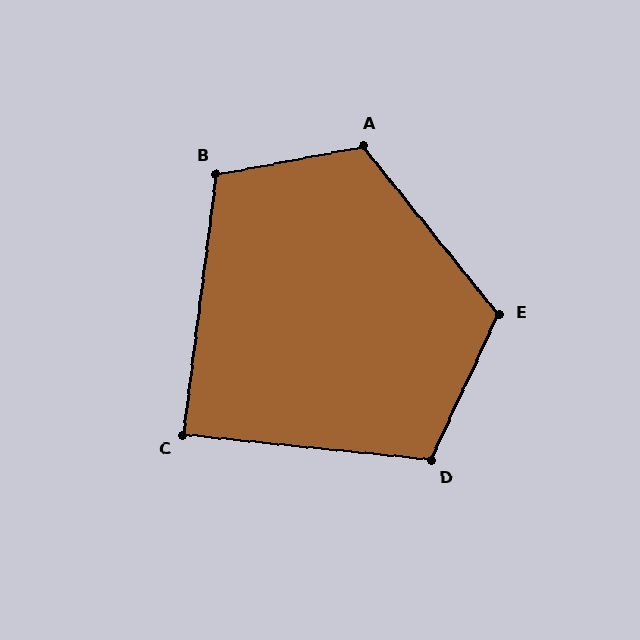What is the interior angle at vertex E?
Approximately 116 degrees (obtuse).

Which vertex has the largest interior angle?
A, at approximately 118 degrees.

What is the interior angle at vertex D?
Approximately 109 degrees (obtuse).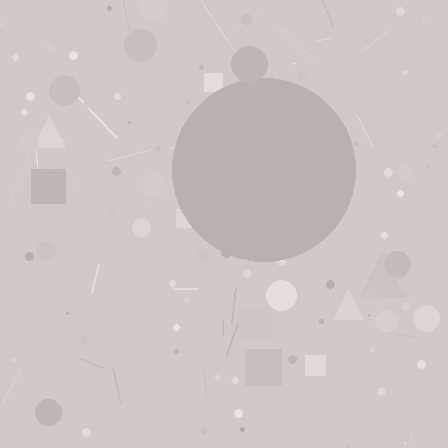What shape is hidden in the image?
A circle is hidden in the image.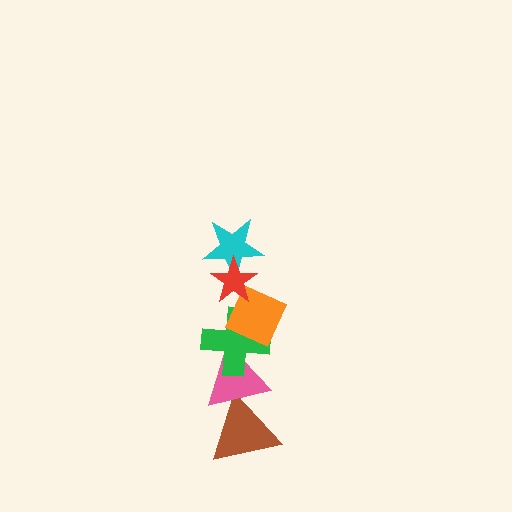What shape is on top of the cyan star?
The red star is on top of the cyan star.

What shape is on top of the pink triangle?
The green cross is on top of the pink triangle.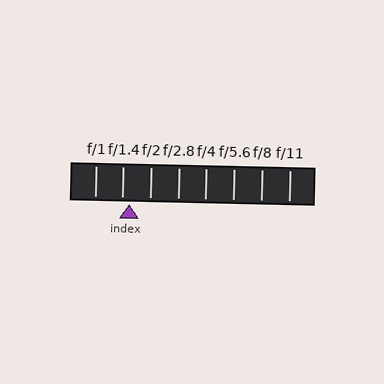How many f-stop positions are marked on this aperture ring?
There are 8 f-stop positions marked.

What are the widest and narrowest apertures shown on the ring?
The widest aperture shown is f/1 and the narrowest is f/11.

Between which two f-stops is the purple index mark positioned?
The index mark is between f/1.4 and f/2.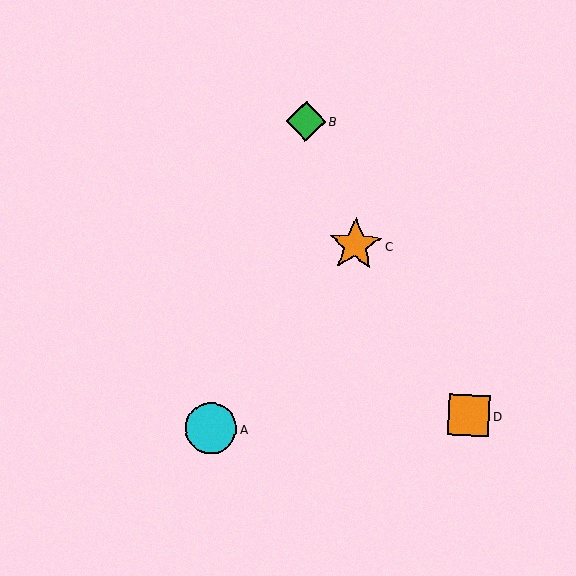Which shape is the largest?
The orange star (labeled C) is the largest.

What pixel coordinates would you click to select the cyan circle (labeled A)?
Click at (211, 429) to select the cyan circle A.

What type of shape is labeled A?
Shape A is a cyan circle.